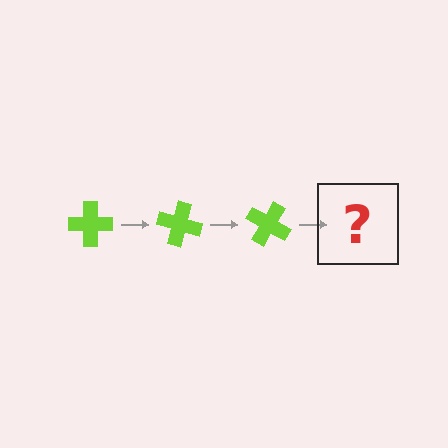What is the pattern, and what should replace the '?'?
The pattern is that the cross rotates 15 degrees each step. The '?' should be a lime cross rotated 45 degrees.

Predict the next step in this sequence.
The next step is a lime cross rotated 45 degrees.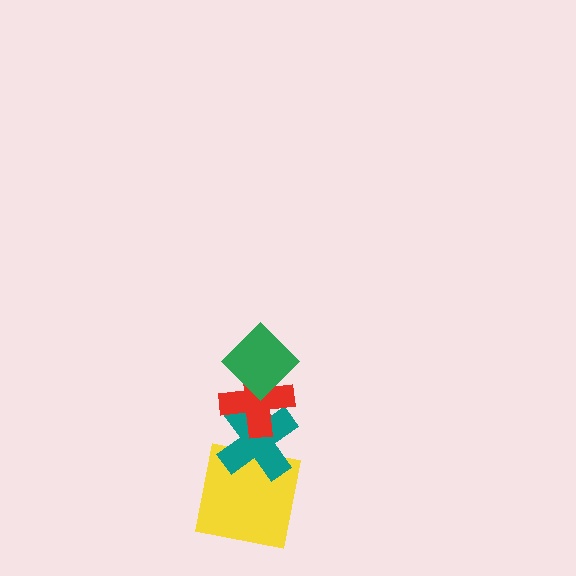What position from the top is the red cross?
The red cross is 2nd from the top.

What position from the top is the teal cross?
The teal cross is 3rd from the top.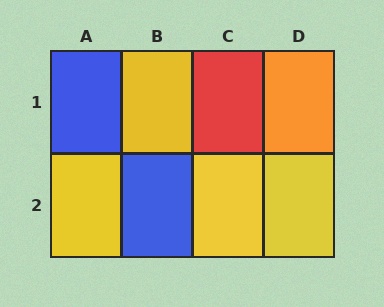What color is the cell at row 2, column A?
Yellow.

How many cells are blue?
2 cells are blue.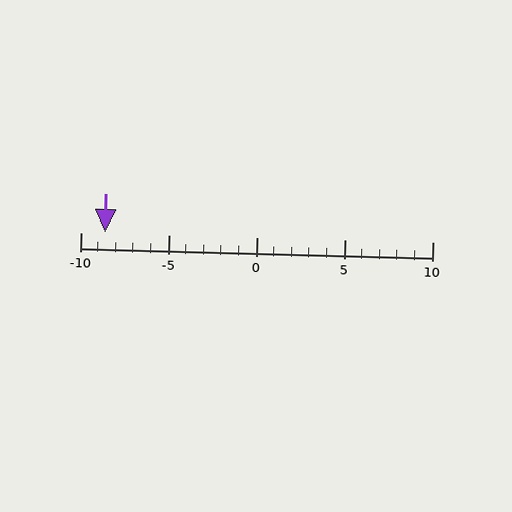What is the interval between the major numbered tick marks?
The major tick marks are spaced 5 units apart.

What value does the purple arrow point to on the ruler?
The purple arrow points to approximately -9.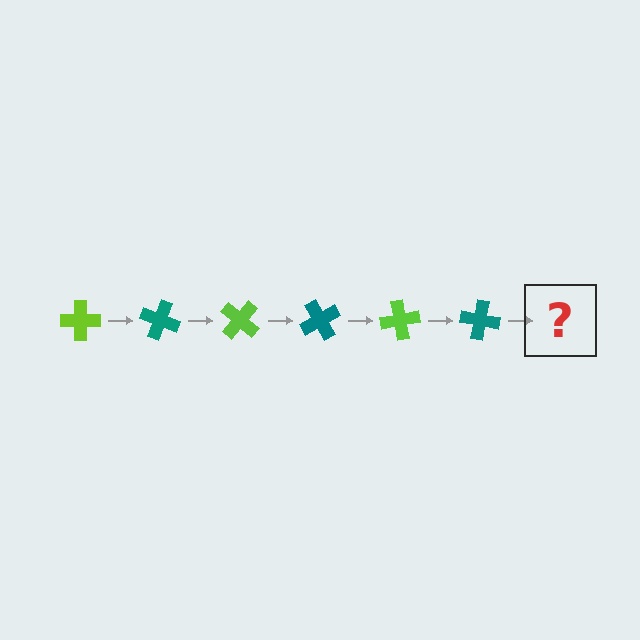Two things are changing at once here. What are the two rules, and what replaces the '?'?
The two rules are that it rotates 20 degrees each step and the color cycles through lime and teal. The '?' should be a lime cross, rotated 120 degrees from the start.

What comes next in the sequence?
The next element should be a lime cross, rotated 120 degrees from the start.